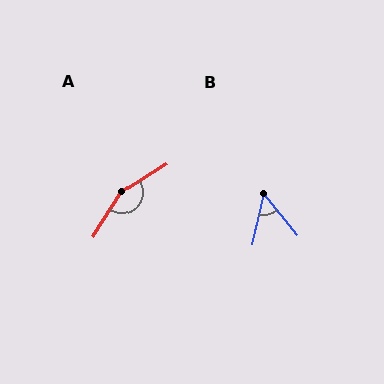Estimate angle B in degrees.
Approximately 51 degrees.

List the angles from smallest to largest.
B (51°), A (154°).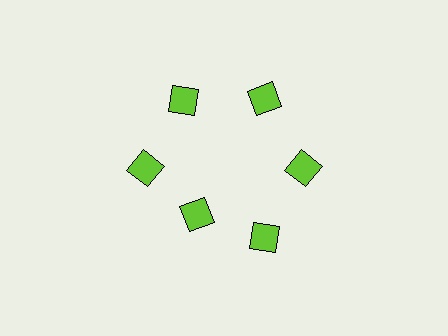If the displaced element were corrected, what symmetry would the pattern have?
It would have 6-fold rotational symmetry — the pattern would map onto itself every 60 degrees.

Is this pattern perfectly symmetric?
No. The 6 lime squares are arranged in a ring, but one element near the 7 o'clock position is pulled inward toward the center, breaking the 6-fold rotational symmetry.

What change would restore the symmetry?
The symmetry would be restored by moving it outward, back onto the ring so that all 6 squares sit at equal angles and equal distance from the center.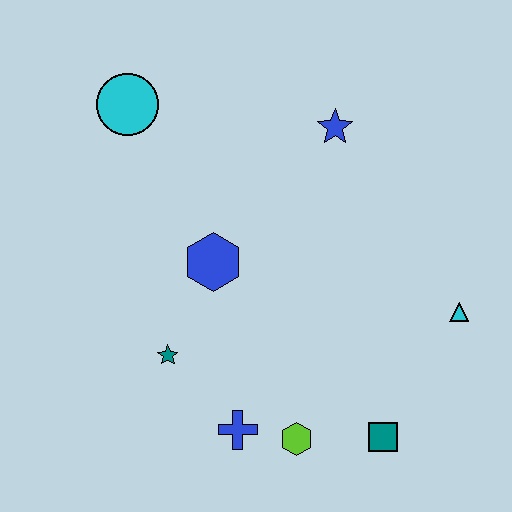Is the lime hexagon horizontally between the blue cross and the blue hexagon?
No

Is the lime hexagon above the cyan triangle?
No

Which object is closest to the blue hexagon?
The teal star is closest to the blue hexagon.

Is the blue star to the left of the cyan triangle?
Yes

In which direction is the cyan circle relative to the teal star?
The cyan circle is above the teal star.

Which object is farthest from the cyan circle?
The teal square is farthest from the cyan circle.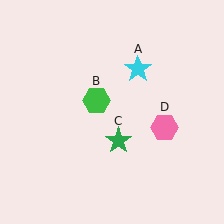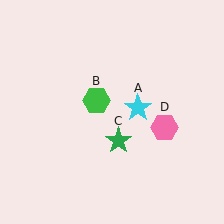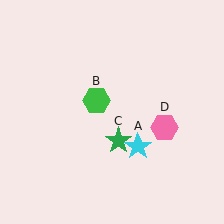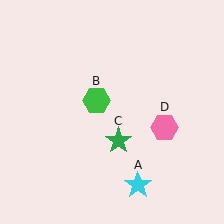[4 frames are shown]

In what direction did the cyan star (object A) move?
The cyan star (object A) moved down.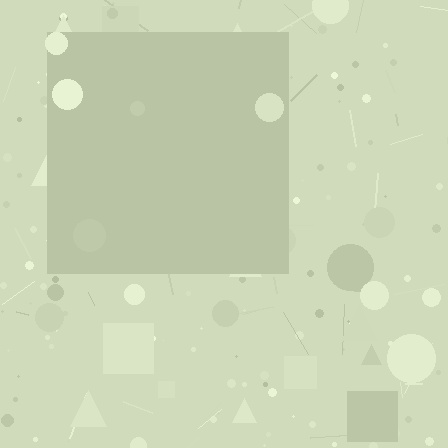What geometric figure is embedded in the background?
A square is embedded in the background.